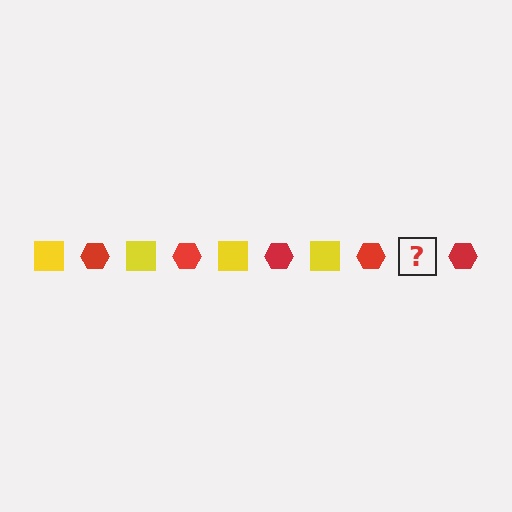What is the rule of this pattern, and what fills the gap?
The rule is that the pattern alternates between yellow square and red hexagon. The gap should be filled with a yellow square.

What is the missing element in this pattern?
The missing element is a yellow square.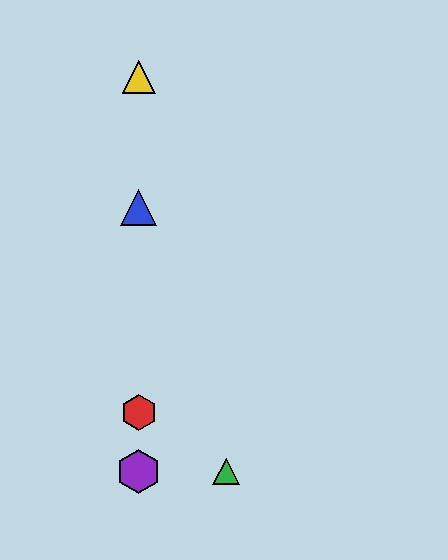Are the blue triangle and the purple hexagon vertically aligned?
Yes, both are at x≈139.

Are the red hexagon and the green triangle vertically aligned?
No, the red hexagon is at x≈139 and the green triangle is at x≈226.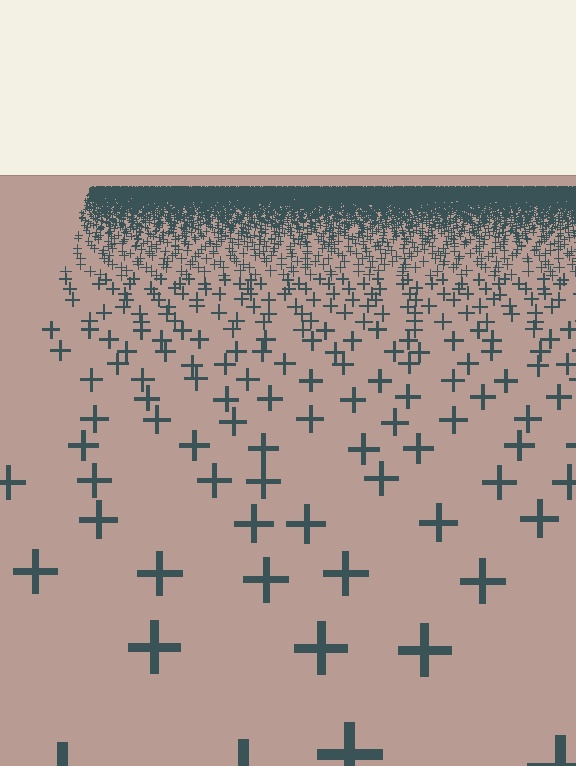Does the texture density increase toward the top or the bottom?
Density increases toward the top.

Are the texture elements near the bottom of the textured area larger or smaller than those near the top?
Larger. Near the bottom, elements are closer to the viewer and appear at a bigger on-screen size.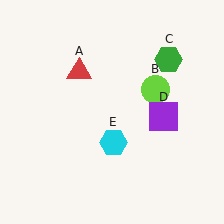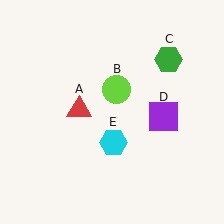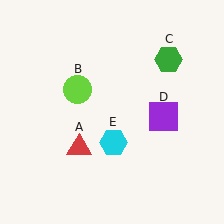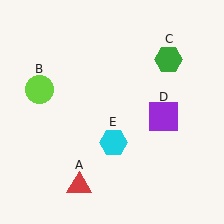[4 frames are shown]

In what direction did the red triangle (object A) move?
The red triangle (object A) moved down.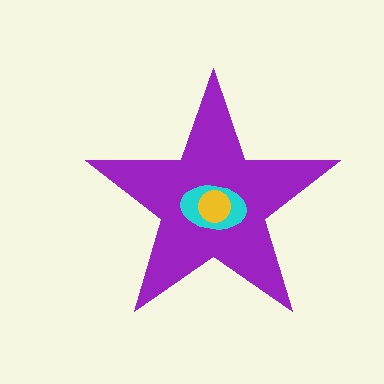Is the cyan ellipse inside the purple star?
Yes.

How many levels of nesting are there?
3.